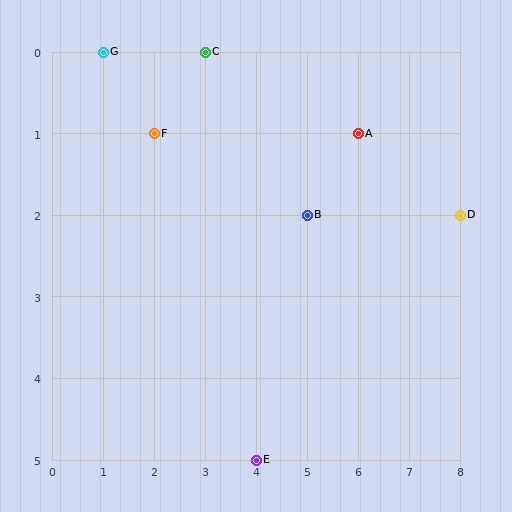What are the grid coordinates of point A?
Point A is at grid coordinates (6, 1).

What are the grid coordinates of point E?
Point E is at grid coordinates (4, 5).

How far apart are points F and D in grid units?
Points F and D are 6 columns and 1 row apart (about 6.1 grid units diagonally).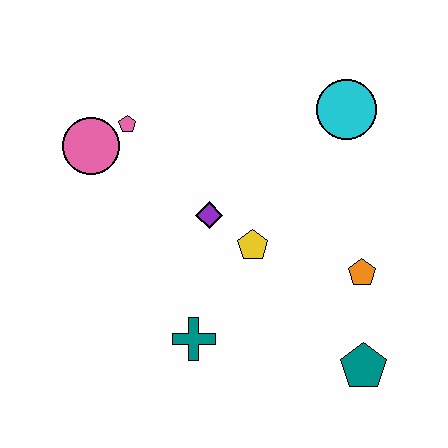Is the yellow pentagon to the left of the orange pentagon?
Yes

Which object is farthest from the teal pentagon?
The pink circle is farthest from the teal pentagon.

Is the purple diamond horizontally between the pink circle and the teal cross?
No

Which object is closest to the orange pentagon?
The teal pentagon is closest to the orange pentagon.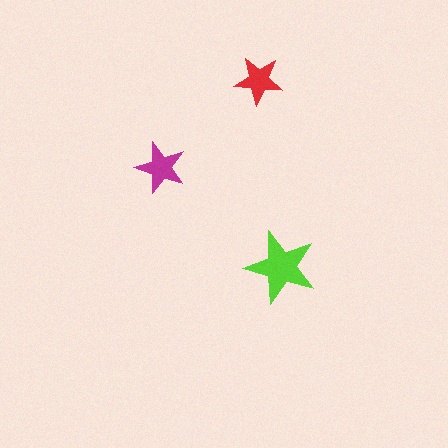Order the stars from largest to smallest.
the lime one, the magenta one, the red one.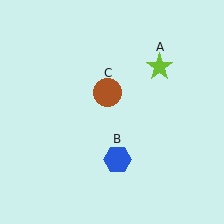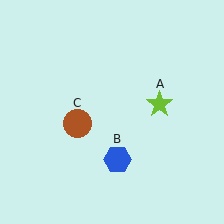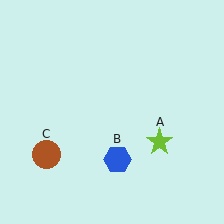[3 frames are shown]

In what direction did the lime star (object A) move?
The lime star (object A) moved down.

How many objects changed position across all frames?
2 objects changed position: lime star (object A), brown circle (object C).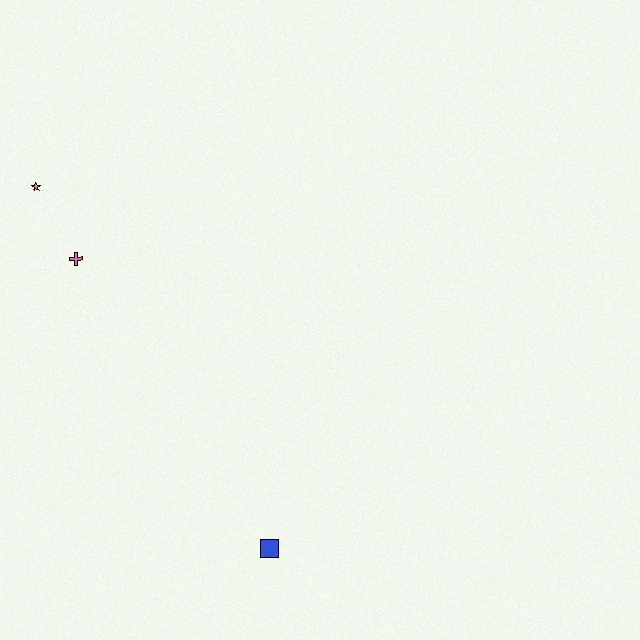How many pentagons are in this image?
There are no pentagons.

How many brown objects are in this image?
There are no brown objects.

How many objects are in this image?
There are 3 objects.